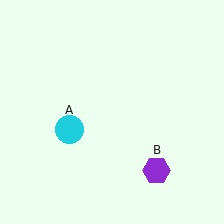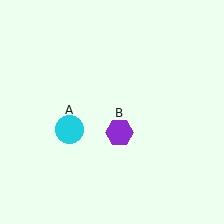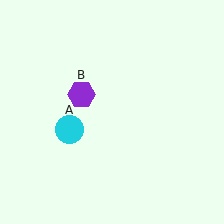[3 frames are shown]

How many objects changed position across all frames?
1 object changed position: purple hexagon (object B).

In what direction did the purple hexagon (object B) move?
The purple hexagon (object B) moved up and to the left.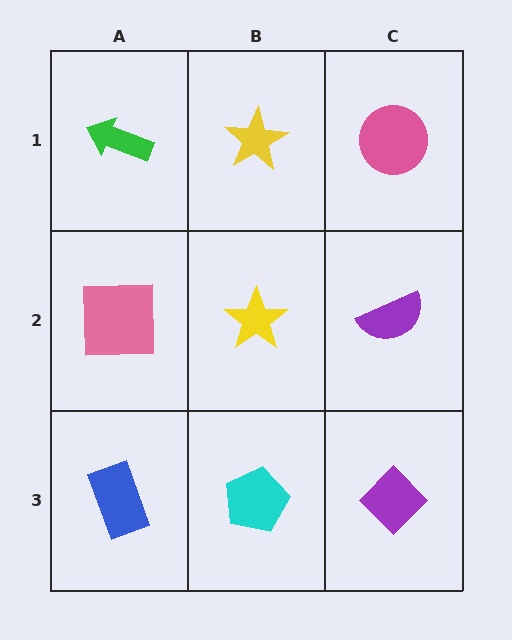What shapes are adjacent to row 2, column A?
A green arrow (row 1, column A), a blue rectangle (row 3, column A), a yellow star (row 2, column B).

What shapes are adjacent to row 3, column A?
A pink square (row 2, column A), a cyan pentagon (row 3, column B).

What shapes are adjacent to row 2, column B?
A yellow star (row 1, column B), a cyan pentagon (row 3, column B), a pink square (row 2, column A), a purple semicircle (row 2, column C).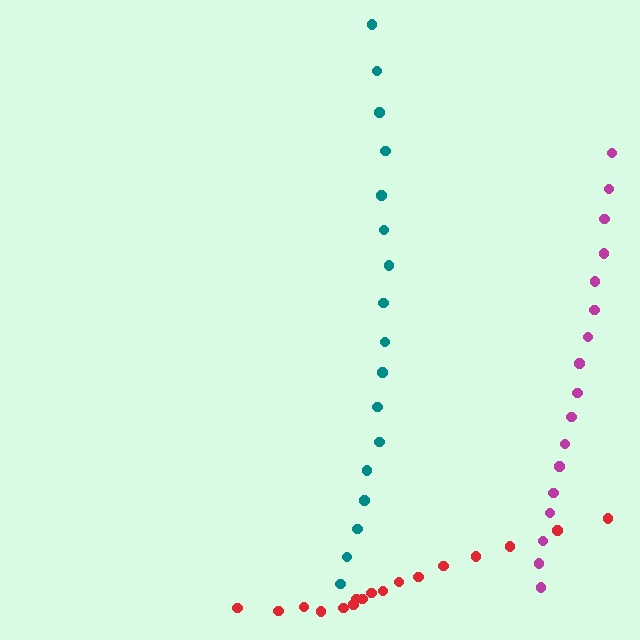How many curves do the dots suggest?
There are 3 distinct paths.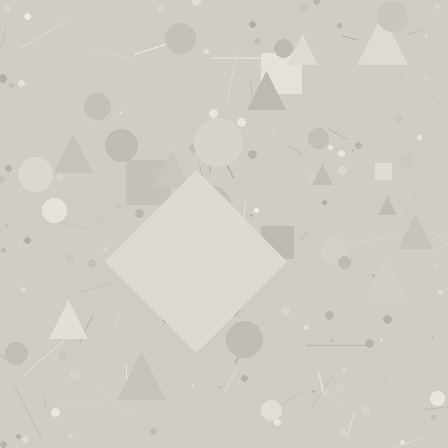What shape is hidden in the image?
A diamond is hidden in the image.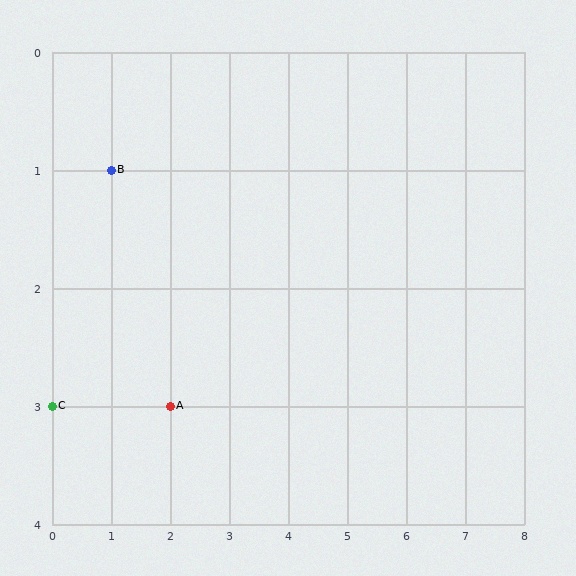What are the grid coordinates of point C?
Point C is at grid coordinates (0, 3).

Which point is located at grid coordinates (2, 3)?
Point A is at (2, 3).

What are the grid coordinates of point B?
Point B is at grid coordinates (1, 1).